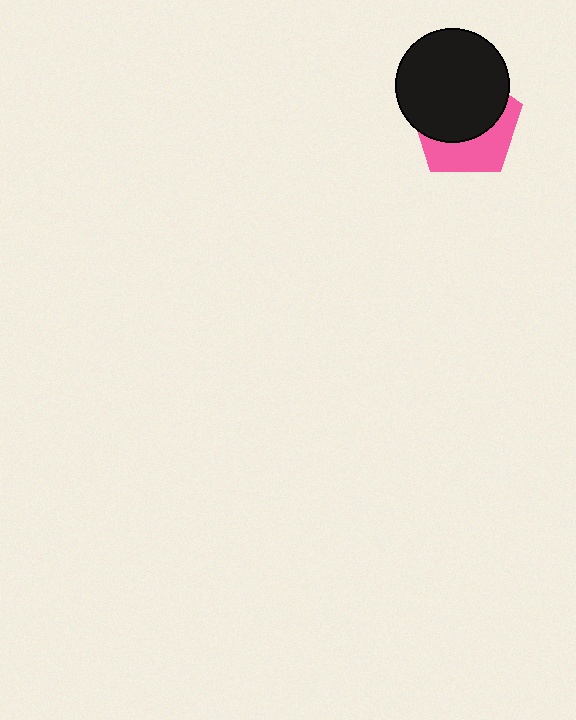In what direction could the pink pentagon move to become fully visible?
The pink pentagon could move down. That would shift it out from behind the black circle entirely.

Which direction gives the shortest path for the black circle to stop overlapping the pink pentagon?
Moving up gives the shortest separation.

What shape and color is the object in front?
The object in front is a black circle.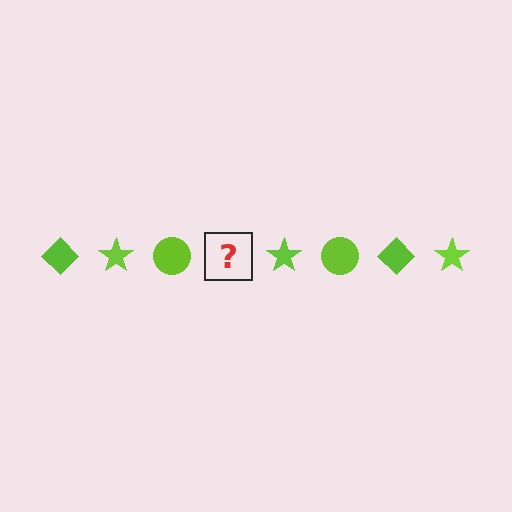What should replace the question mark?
The question mark should be replaced with a lime diamond.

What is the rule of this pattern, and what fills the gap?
The rule is that the pattern cycles through diamond, star, circle shapes in lime. The gap should be filled with a lime diamond.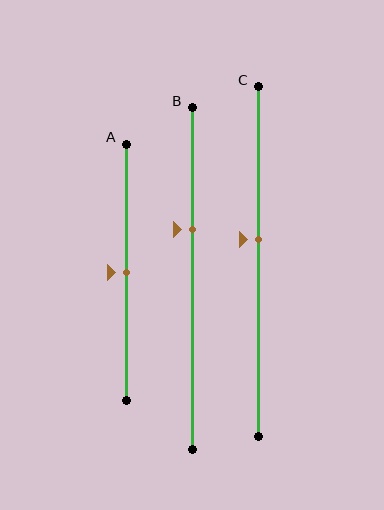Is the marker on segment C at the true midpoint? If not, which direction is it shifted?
No, the marker on segment C is shifted upward by about 6% of the segment length.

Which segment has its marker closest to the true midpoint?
Segment A has its marker closest to the true midpoint.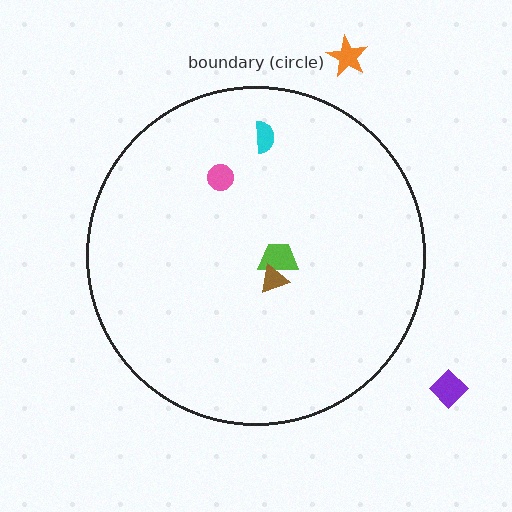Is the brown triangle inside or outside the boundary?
Inside.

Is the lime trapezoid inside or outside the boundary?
Inside.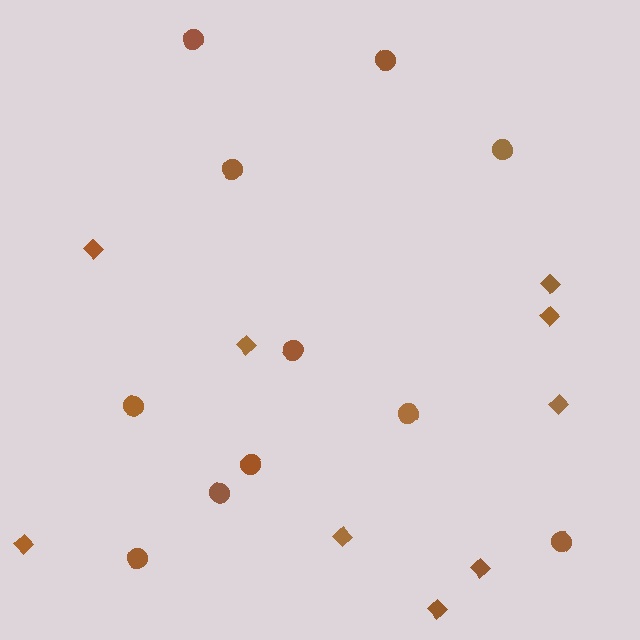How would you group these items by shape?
There are 2 groups: one group of diamonds (9) and one group of circles (11).